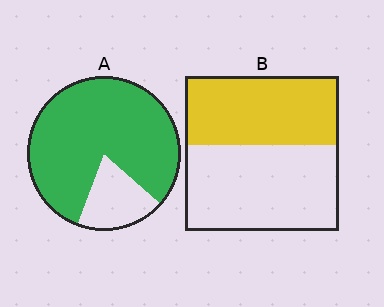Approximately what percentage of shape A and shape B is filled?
A is approximately 80% and B is approximately 45%.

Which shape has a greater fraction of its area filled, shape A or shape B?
Shape A.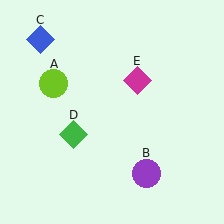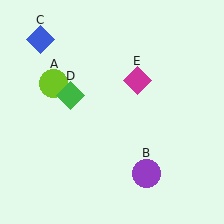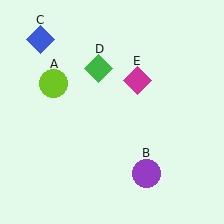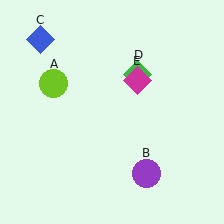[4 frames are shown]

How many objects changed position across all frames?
1 object changed position: green diamond (object D).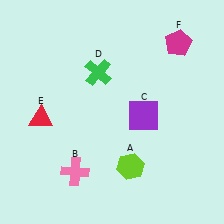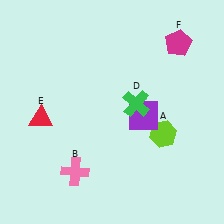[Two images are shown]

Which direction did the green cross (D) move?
The green cross (D) moved right.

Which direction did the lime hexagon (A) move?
The lime hexagon (A) moved right.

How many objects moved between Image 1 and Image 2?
2 objects moved between the two images.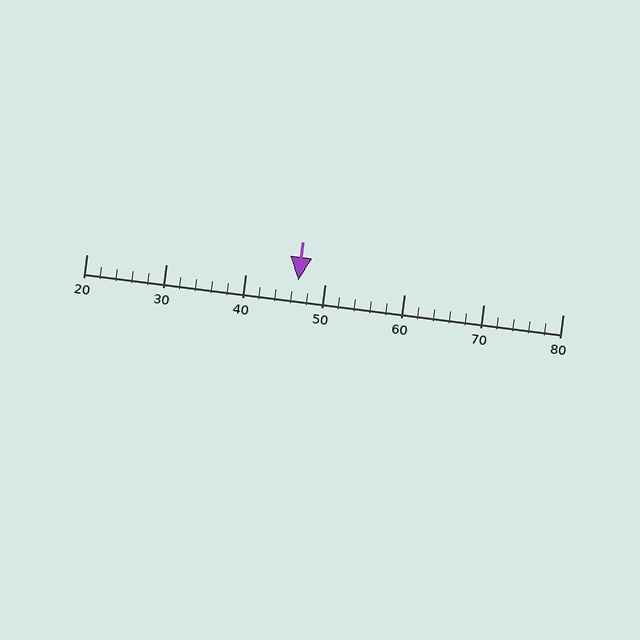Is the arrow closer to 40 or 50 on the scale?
The arrow is closer to 50.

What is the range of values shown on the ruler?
The ruler shows values from 20 to 80.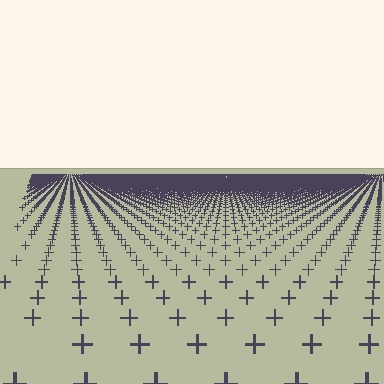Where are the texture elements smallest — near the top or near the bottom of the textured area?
Near the top.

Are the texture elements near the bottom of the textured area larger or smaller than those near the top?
Larger. Near the bottom, elements are closer to the viewer and appear at a bigger on-screen size.